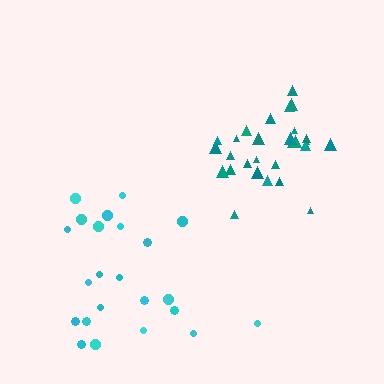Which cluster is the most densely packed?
Teal.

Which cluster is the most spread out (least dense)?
Cyan.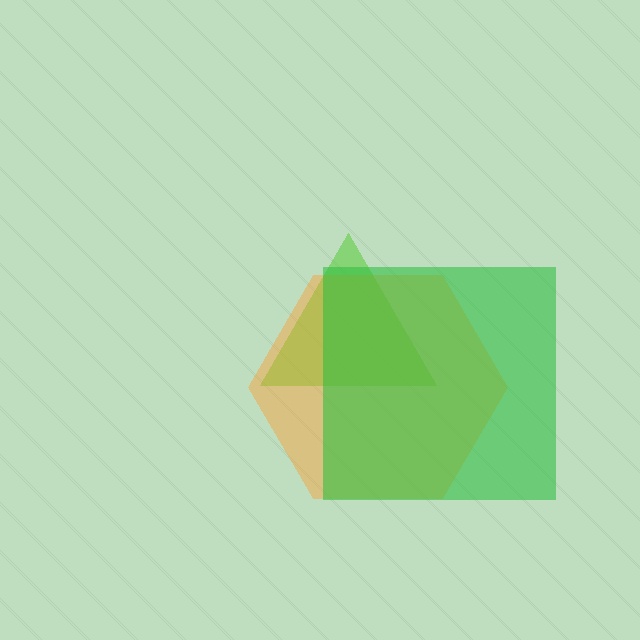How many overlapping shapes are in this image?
There are 3 overlapping shapes in the image.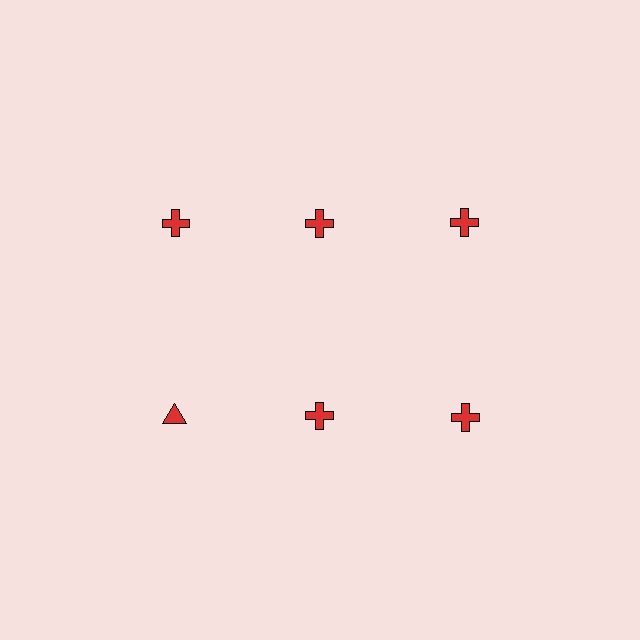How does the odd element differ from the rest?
It has a different shape: triangle instead of cross.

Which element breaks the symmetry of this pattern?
The red triangle in the second row, leftmost column breaks the symmetry. All other shapes are red crosses.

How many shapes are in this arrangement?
There are 6 shapes arranged in a grid pattern.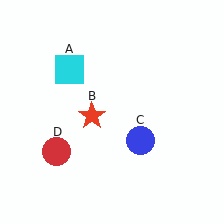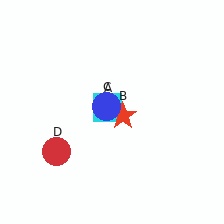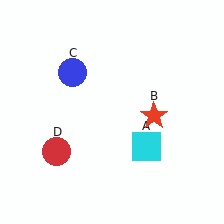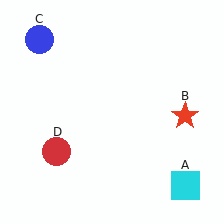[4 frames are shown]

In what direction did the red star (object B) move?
The red star (object B) moved right.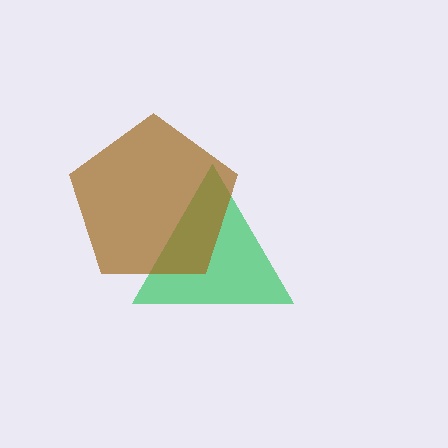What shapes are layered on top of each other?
The layered shapes are: a green triangle, a brown pentagon.